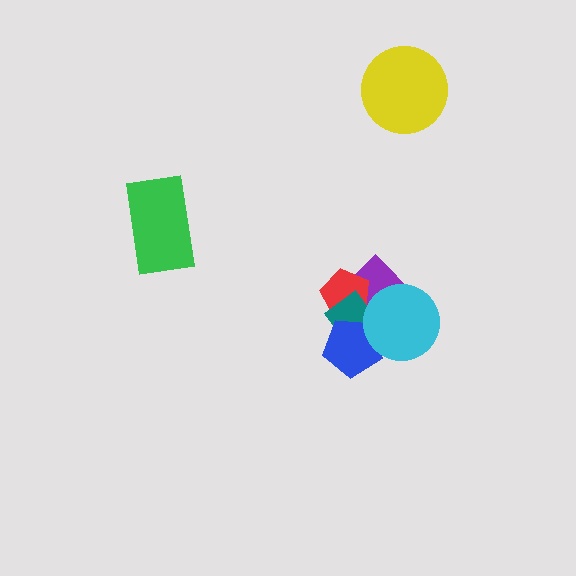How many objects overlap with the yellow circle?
0 objects overlap with the yellow circle.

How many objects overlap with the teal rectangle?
4 objects overlap with the teal rectangle.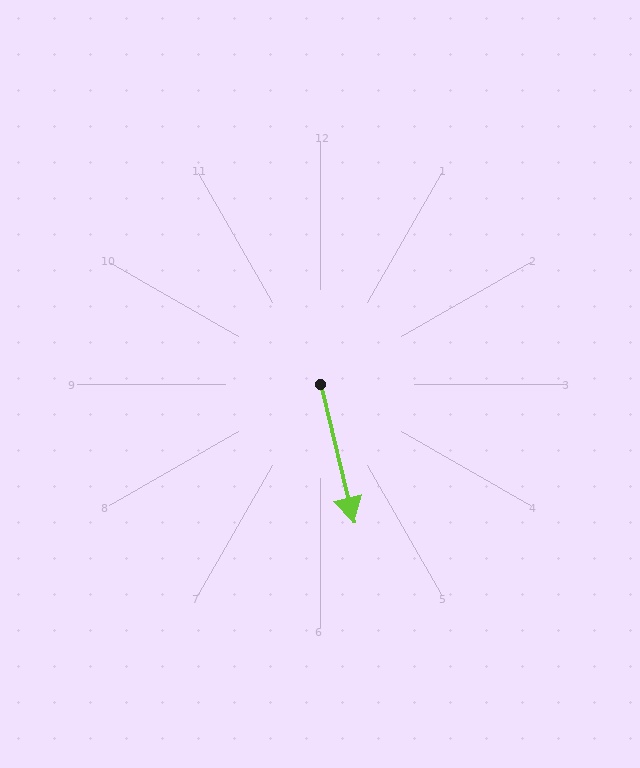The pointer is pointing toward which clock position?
Roughly 6 o'clock.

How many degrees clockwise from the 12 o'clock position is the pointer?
Approximately 166 degrees.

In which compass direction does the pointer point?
South.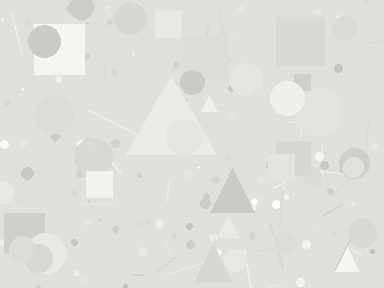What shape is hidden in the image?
A triangle is hidden in the image.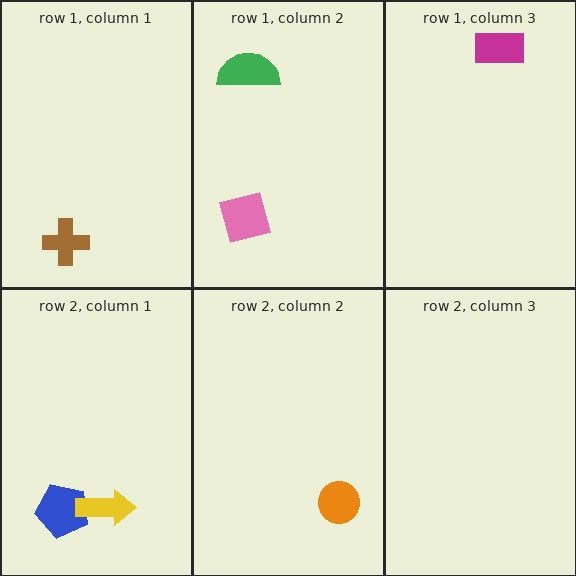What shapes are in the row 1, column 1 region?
The brown cross.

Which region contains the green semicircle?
The row 1, column 2 region.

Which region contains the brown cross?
The row 1, column 1 region.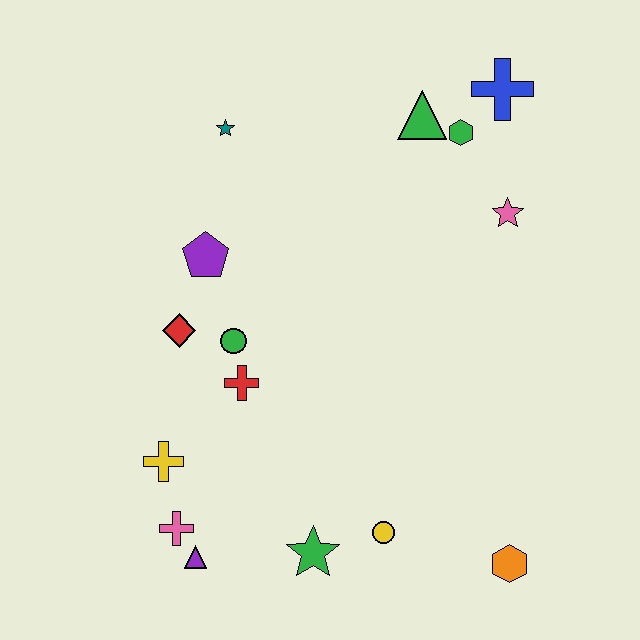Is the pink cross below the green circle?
Yes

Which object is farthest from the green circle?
The blue cross is farthest from the green circle.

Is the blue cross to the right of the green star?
Yes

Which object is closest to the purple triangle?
The pink cross is closest to the purple triangle.